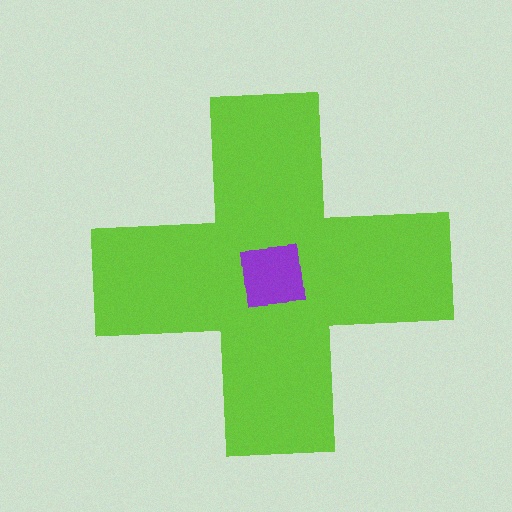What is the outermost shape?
The lime cross.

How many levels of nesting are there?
2.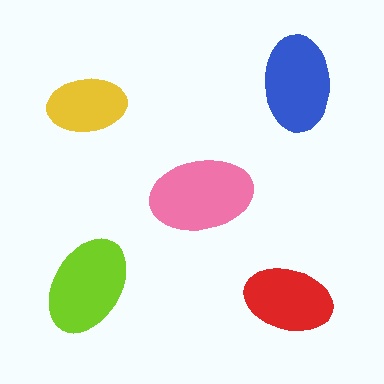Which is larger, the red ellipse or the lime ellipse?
The lime one.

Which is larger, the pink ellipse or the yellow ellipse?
The pink one.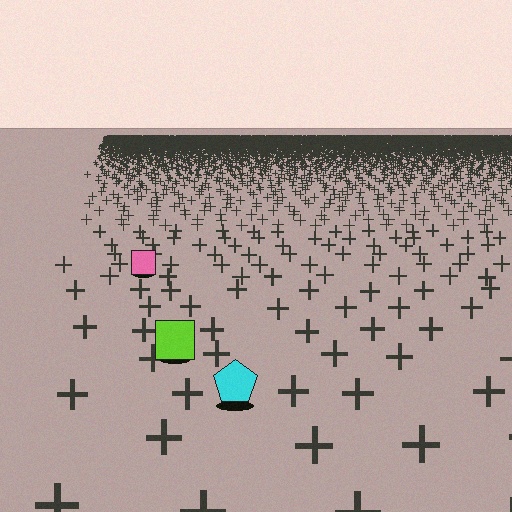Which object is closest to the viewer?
The cyan pentagon is closest. The texture marks near it are larger and more spread out.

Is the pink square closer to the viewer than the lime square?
No. The lime square is closer — you can tell from the texture gradient: the ground texture is coarser near it.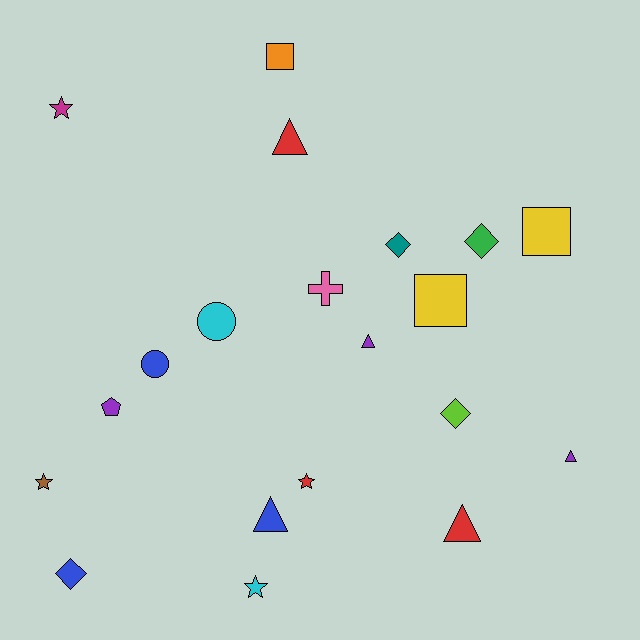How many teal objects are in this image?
There is 1 teal object.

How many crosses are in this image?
There is 1 cross.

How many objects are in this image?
There are 20 objects.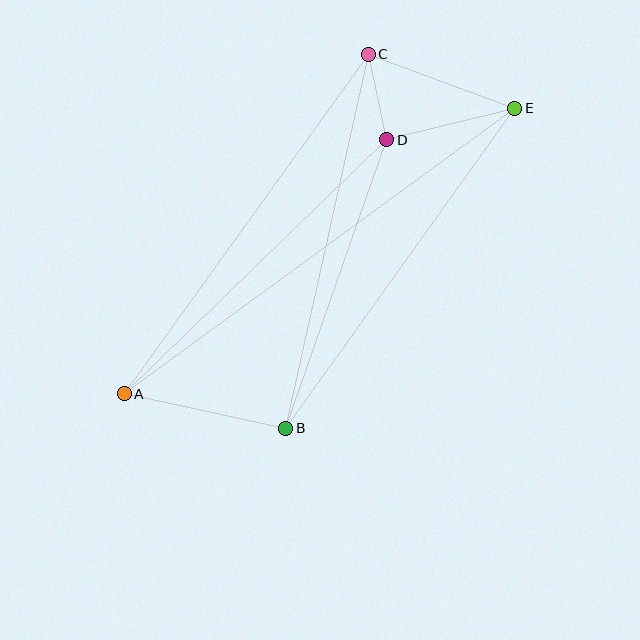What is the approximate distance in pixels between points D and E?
The distance between D and E is approximately 132 pixels.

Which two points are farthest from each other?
Points A and E are farthest from each other.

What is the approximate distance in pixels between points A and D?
The distance between A and D is approximately 365 pixels.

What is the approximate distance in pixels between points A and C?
The distance between A and C is approximately 418 pixels.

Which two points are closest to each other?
Points C and D are closest to each other.